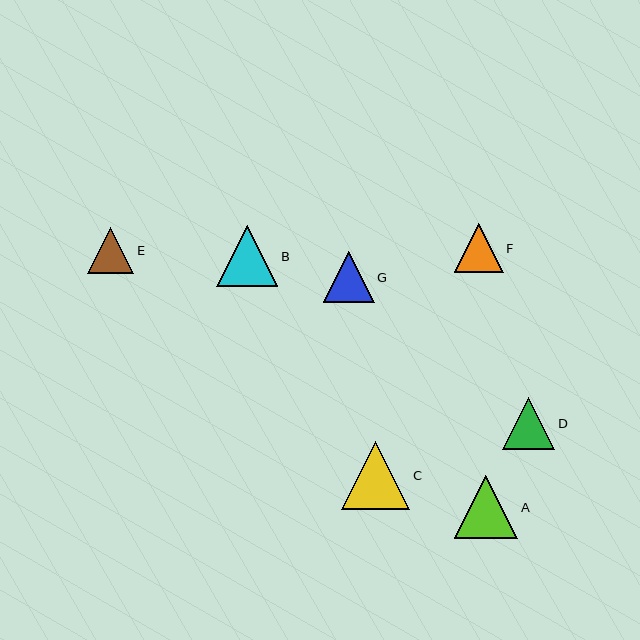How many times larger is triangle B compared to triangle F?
Triangle B is approximately 1.3 times the size of triangle F.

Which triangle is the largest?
Triangle C is the largest with a size of approximately 68 pixels.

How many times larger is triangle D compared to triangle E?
Triangle D is approximately 1.1 times the size of triangle E.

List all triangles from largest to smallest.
From largest to smallest: C, A, B, D, G, F, E.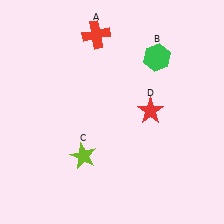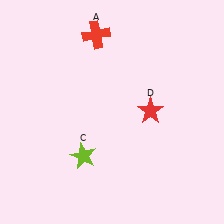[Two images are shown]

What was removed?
The green hexagon (B) was removed in Image 2.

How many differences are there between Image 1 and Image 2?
There is 1 difference between the two images.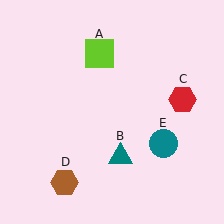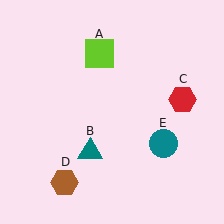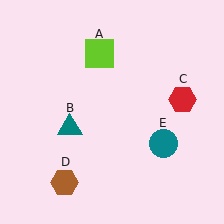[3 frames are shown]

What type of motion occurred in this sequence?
The teal triangle (object B) rotated clockwise around the center of the scene.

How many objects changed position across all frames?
1 object changed position: teal triangle (object B).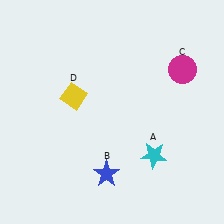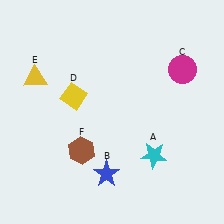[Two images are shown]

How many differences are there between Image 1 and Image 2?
There are 2 differences between the two images.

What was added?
A yellow triangle (E), a brown hexagon (F) were added in Image 2.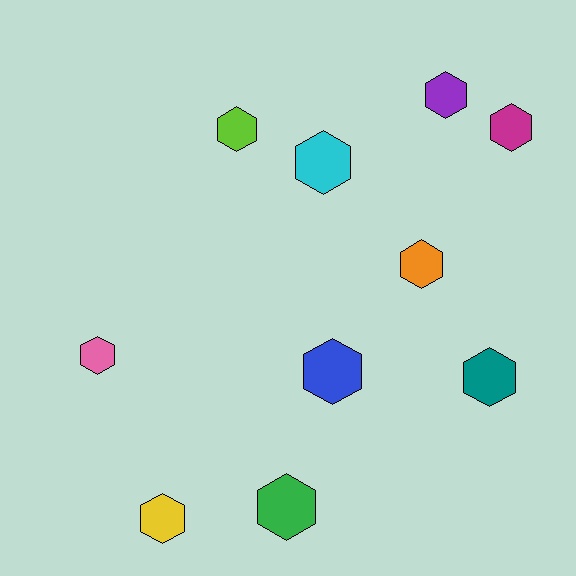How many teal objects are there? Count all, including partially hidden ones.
There is 1 teal object.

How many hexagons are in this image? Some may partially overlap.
There are 10 hexagons.